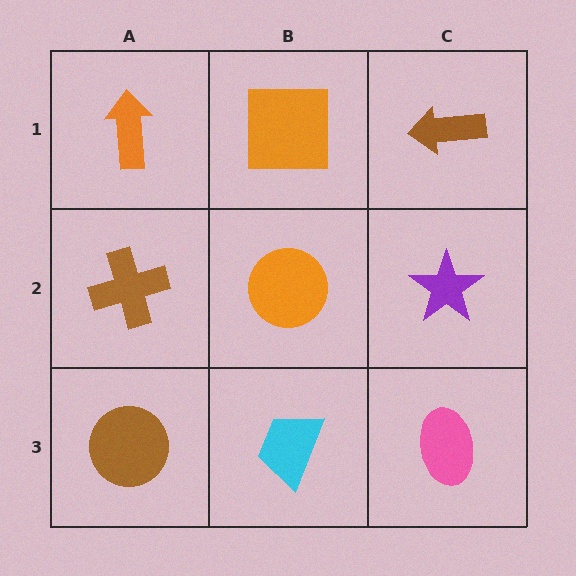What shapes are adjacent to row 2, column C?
A brown arrow (row 1, column C), a pink ellipse (row 3, column C), an orange circle (row 2, column B).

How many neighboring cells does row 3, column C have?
2.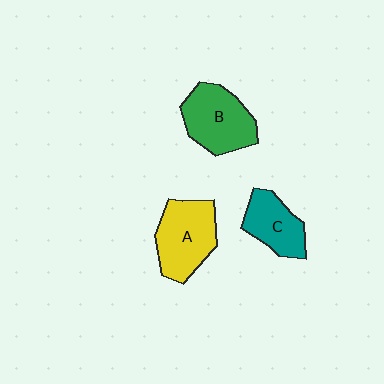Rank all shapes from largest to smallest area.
From largest to smallest: A (yellow), B (green), C (teal).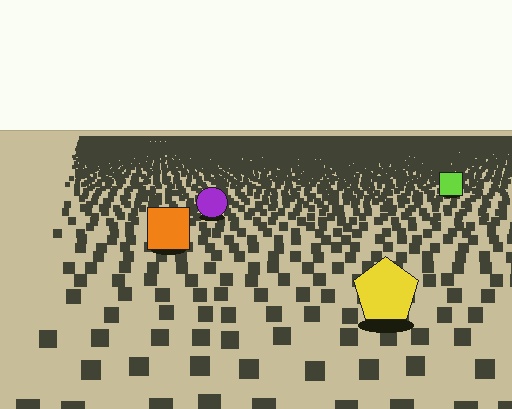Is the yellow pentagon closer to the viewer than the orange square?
Yes. The yellow pentagon is closer — you can tell from the texture gradient: the ground texture is coarser near it.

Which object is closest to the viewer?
The yellow pentagon is closest. The texture marks near it are larger and more spread out.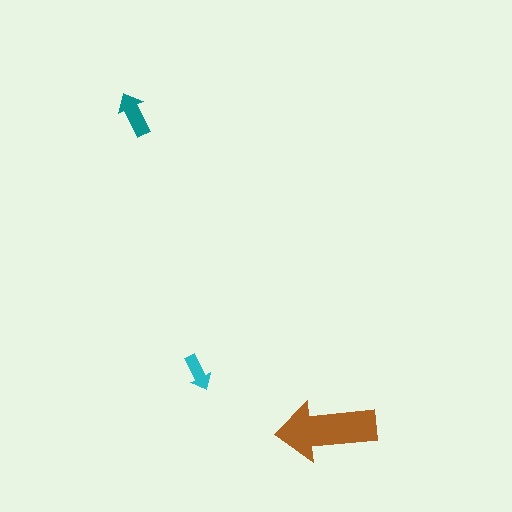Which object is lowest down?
The brown arrow is bottommost.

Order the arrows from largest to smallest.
the brown one, the teal one, the cyan one.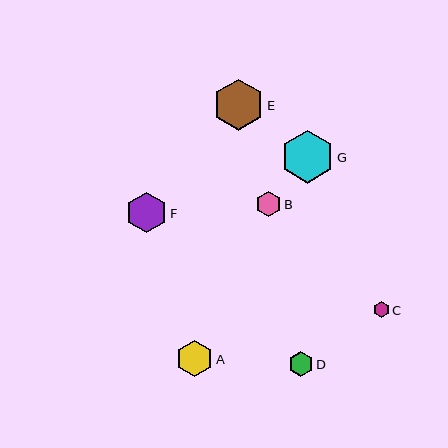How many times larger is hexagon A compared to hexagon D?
Hexagon A is approximately 1.5 times the size of hexagon D.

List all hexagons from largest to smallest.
From largest to smallest: G, E, F, A, B, D, C.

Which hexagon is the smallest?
Hexagon C is the smallest with a size of approximately 16 pixels.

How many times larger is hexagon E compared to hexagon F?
Hexagon E is approximately 1.3 times the size of hexagon F.